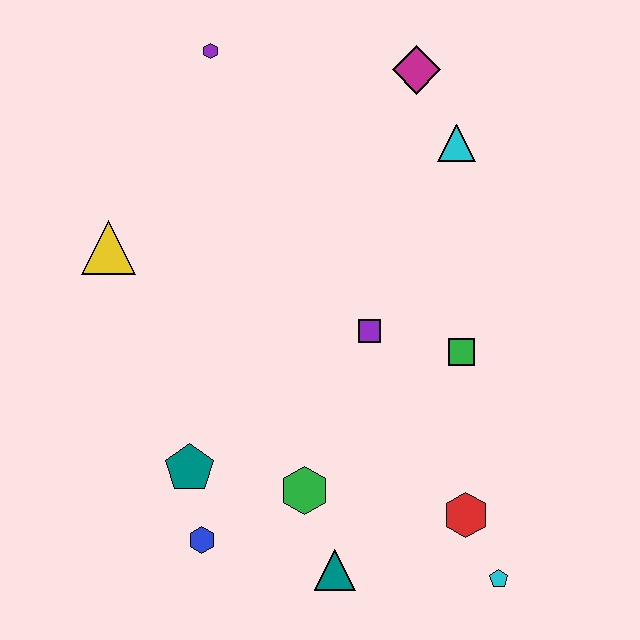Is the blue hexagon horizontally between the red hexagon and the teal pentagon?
Yes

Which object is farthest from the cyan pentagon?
The purple hexagon is farthest from the cyan pentagon.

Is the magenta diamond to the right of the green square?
No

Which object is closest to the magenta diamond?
The cyan triangle is closest to the magenta diamond.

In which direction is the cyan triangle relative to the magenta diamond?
The cyan triangle is below the magenta diamond.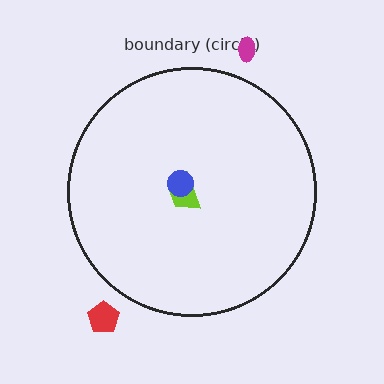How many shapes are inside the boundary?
2 inside, 2 outside.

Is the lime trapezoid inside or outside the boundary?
Inside.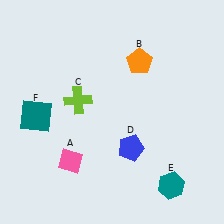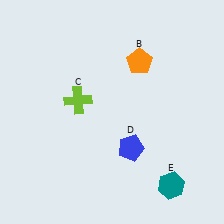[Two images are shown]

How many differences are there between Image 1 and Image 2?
There are 2 differences between the two images.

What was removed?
The teal square (F), the pink diamond (A) were removed in Image 2.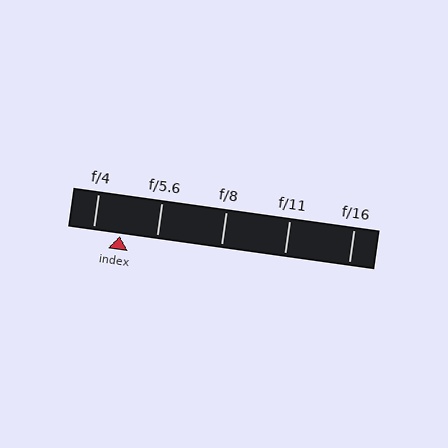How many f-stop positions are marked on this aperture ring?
There are 5 f-stop positions marked.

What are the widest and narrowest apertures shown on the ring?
The widest aperture shown is f/4 and the narrowest is f/16.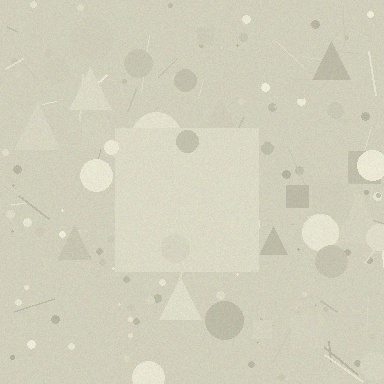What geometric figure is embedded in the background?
A square is embedded in the background.